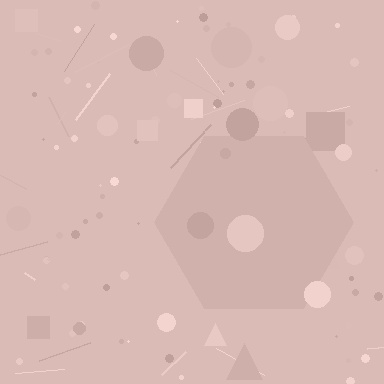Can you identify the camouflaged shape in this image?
The camouflaged shape is a hexagon.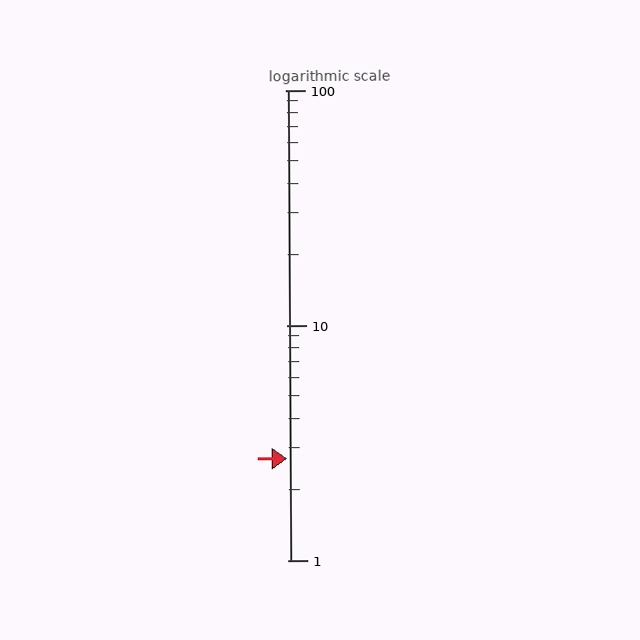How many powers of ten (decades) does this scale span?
The scale spans 2 decades, from 1 to 100.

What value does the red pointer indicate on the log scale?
The pointer indicates approximately 2.7.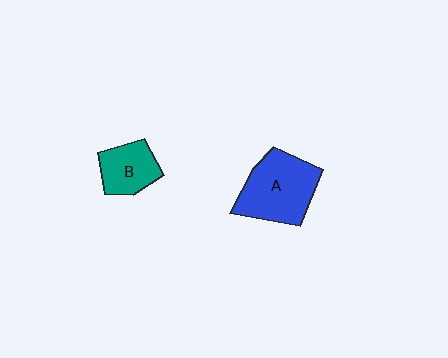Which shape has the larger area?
Shape A (blue).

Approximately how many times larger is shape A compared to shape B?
Approximately 1.7 times.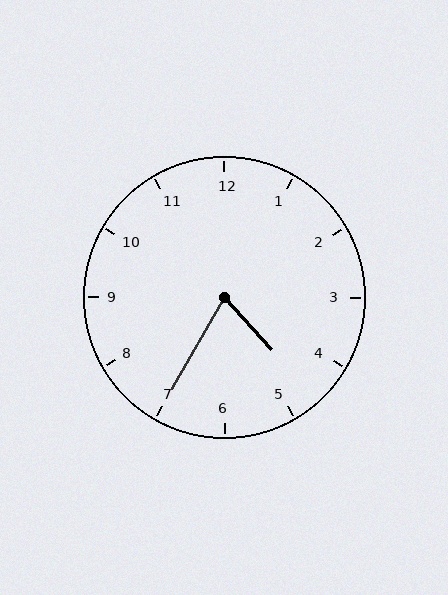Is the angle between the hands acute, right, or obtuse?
It is acute.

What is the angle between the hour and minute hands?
Approximately 72 degrees.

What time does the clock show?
4:35.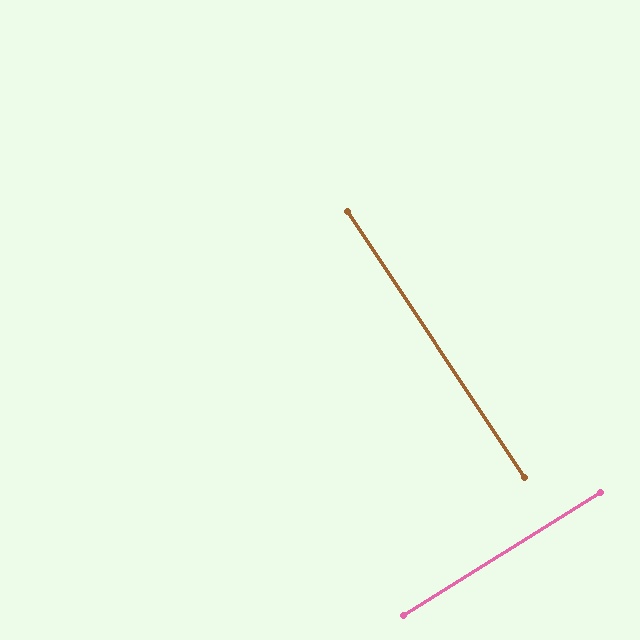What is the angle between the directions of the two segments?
Approximately 88 degrees.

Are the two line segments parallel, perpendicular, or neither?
Perpendicular — they meet at approximately 88°.